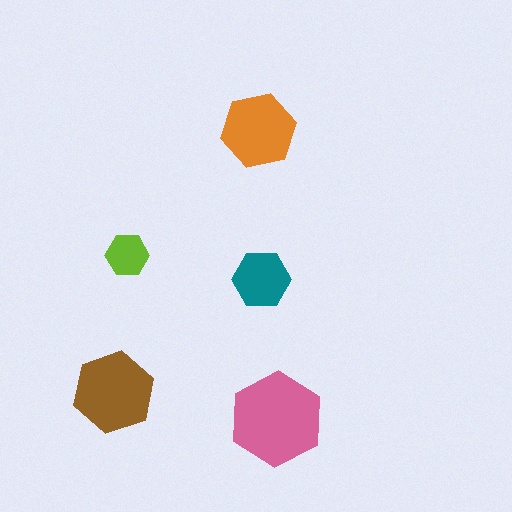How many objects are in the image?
There are 5 objects in the image.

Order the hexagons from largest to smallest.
the pink one, the brown one, the orange one, the teal one, the lime one.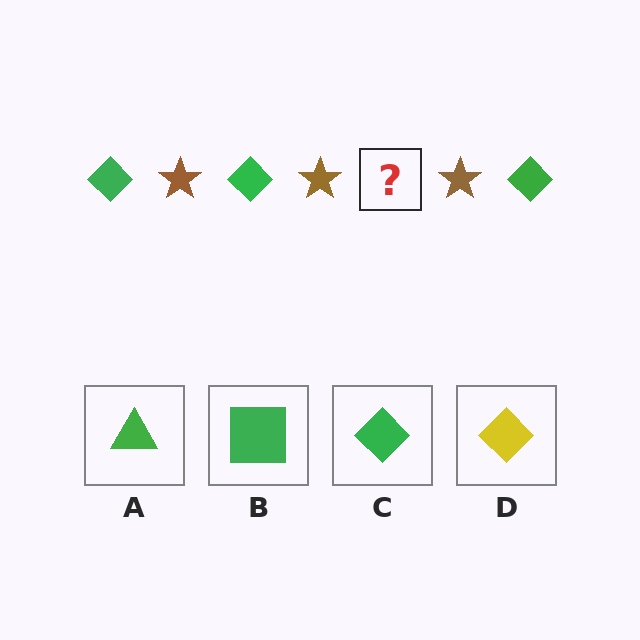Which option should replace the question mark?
Option C.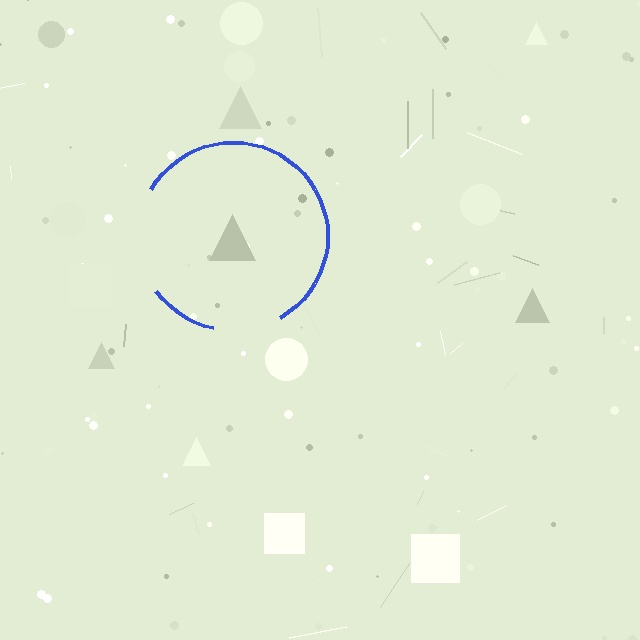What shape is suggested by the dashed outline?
The dashed outline suggests a circle.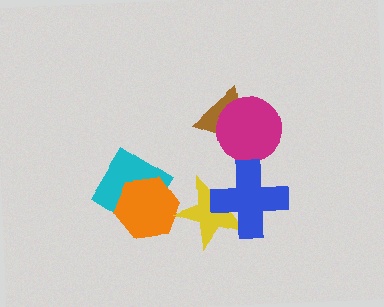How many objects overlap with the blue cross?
1 object overlaps with the blue cross.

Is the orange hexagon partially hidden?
Yes, it is partially covered by another shape.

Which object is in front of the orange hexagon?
The yellow star is in front of the orange hexagon.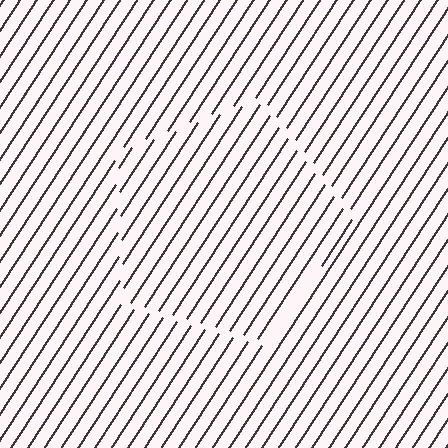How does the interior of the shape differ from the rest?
The interior of the shape contains the same grating, shifted by half a period — the contour is defined by the phase discontinuity where line-ends from the inner and outer gratings abut.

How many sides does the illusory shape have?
5 sides — the line-ends trace a pentagon.